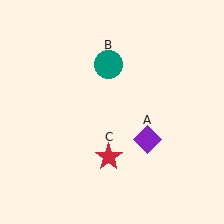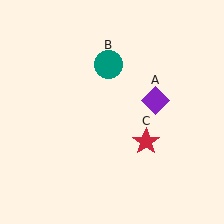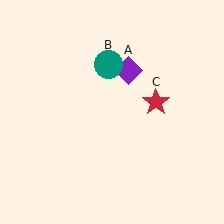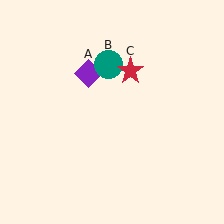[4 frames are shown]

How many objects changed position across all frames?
2 objects changed position: purple diamond (object A), red star (object C).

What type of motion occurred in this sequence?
The purple diamond (object A), red star (object C) rotated counterclockwise around the center of the scene.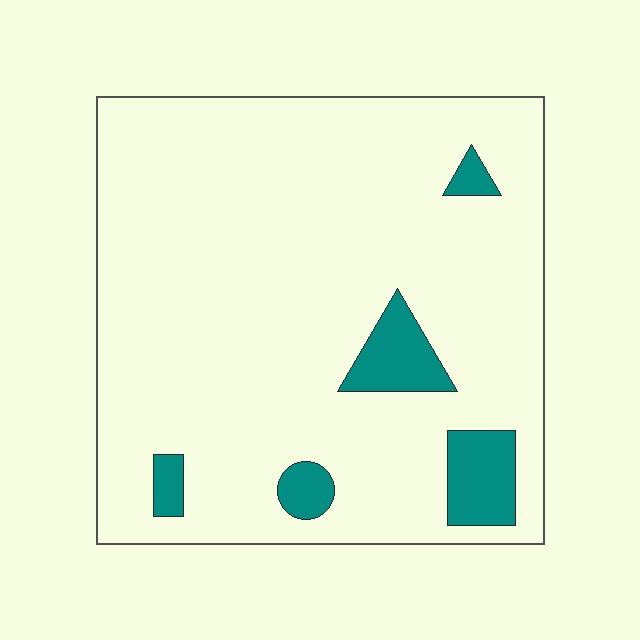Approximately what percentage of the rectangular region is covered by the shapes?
Approximately 10%.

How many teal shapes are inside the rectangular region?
5.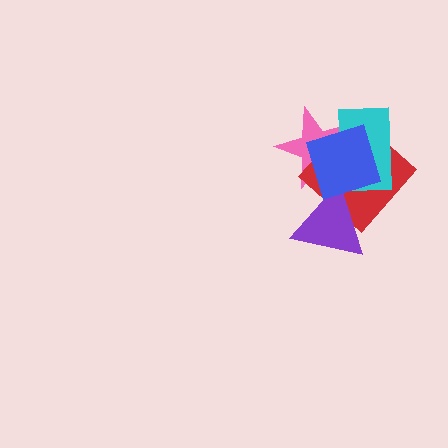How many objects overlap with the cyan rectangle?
3 objects overlap with the cyan rectangle.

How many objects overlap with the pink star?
3 objects overlap with the pink star.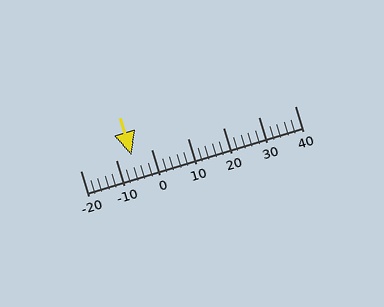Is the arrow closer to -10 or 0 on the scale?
The arrow is closer to -10.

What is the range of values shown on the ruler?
The ruler shows values from -20 to 40.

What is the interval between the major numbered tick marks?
The major tick marks are spaced 10 units apart.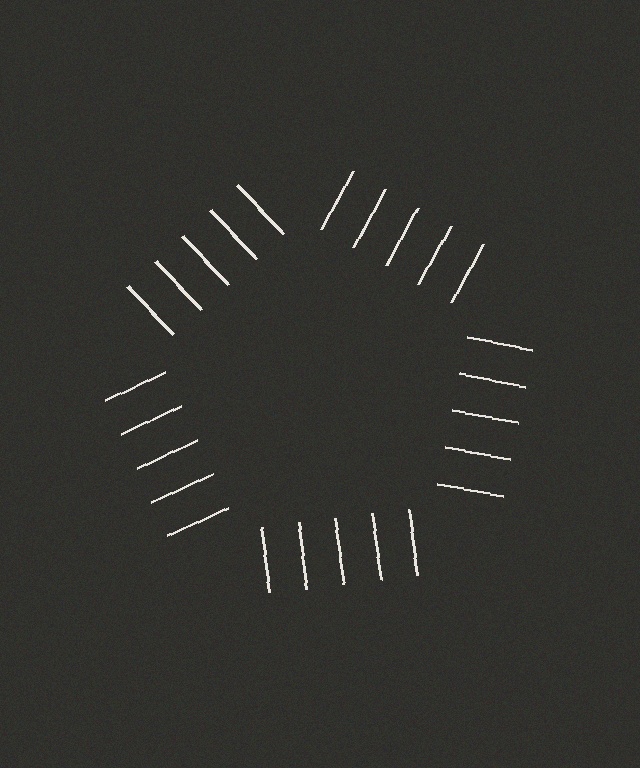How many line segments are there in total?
25 — 5 along each of the 5 edges.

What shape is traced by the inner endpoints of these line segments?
An illusory pentagon — the line segments terminate on its edges but no continuous stroke is drawn.